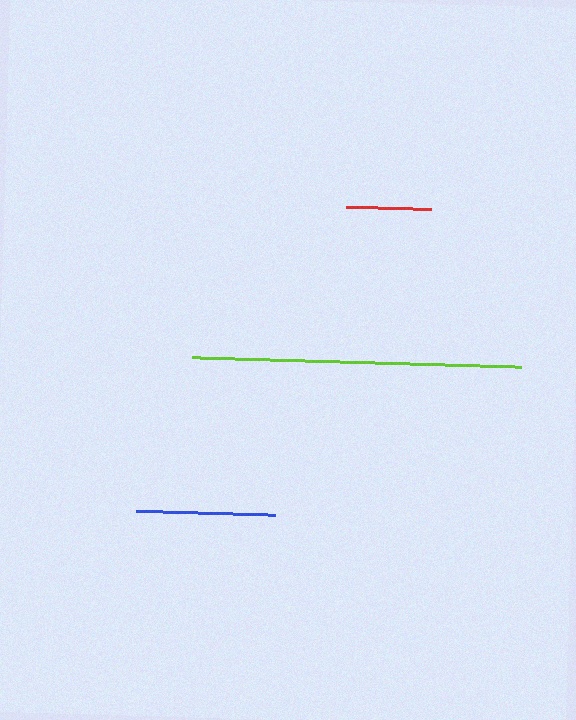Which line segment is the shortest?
The red line is the shortest at approximately 85 pixels.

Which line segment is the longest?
The lime line is the longest at approximately 329 pixels.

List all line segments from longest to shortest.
From longest to shortest: lime, blue, red.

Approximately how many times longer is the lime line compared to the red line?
The lime line is approximately 3.9 times the length of the red line.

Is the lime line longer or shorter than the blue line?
The lime line is longer than the blue line.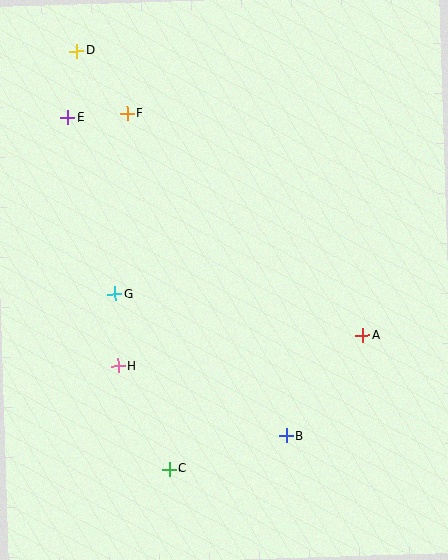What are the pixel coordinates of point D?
Point D is at (77, 51).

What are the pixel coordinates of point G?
Point G is at (115, 294).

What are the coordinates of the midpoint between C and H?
The midpoint between C and H is at (144, 418).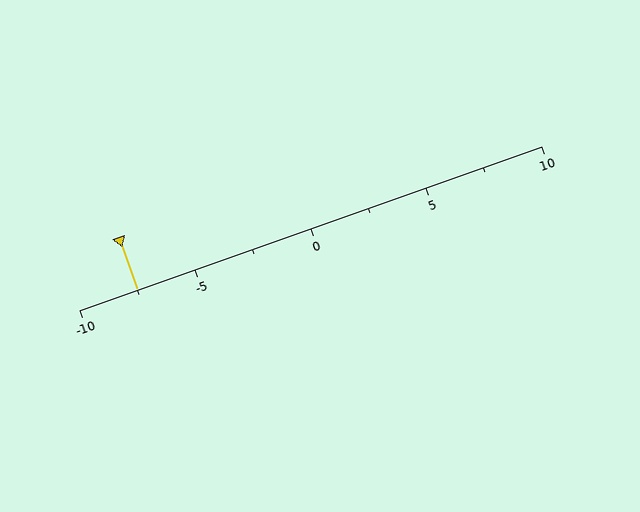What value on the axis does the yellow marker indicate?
The marker indicates approximately -7.5.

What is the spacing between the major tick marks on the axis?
The major ticks are spaced 5 apart.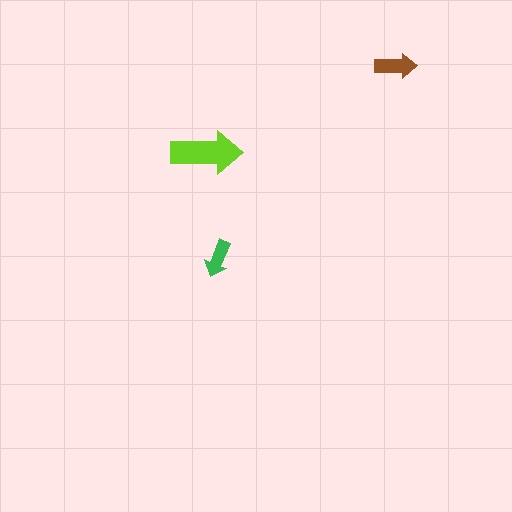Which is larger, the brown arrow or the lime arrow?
The lime one.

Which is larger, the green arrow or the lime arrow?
The lime one.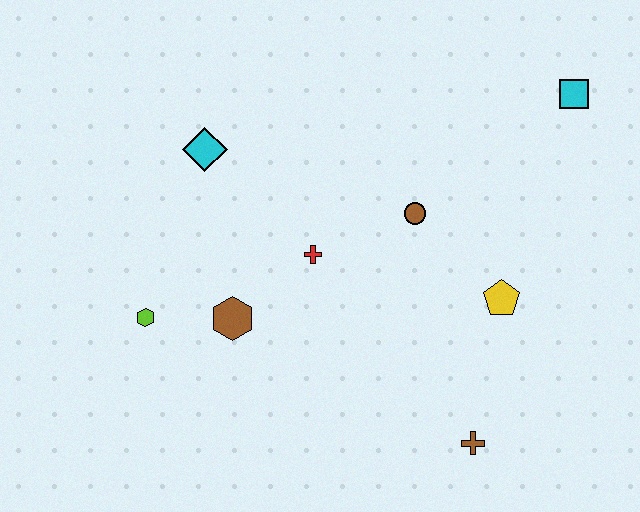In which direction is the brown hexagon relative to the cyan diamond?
The brown hexagon is below the cyan diamond.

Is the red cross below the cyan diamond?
Yes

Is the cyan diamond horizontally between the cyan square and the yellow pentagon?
No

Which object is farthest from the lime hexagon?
The cyan square is farthest from the lime hexagon.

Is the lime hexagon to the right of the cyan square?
No